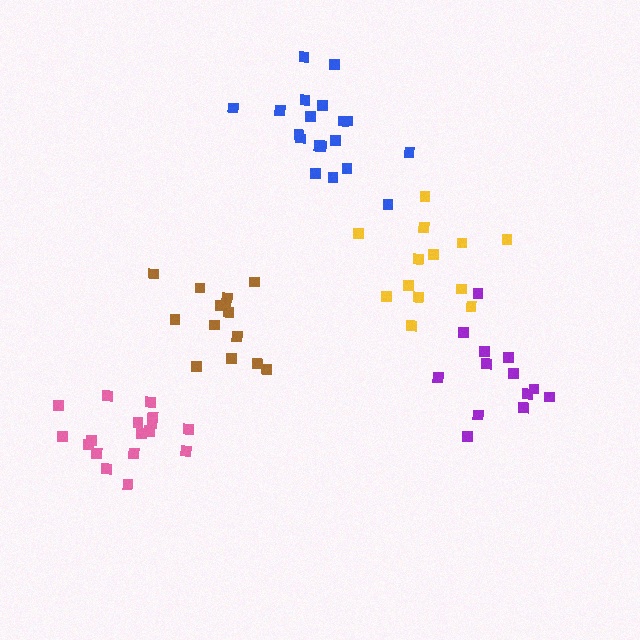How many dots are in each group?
Group 1: 14 dots, Group 2: 13 dots, Group 3: 19 dots, Group 4: 13 dots, Group 5: 17 dots (76 total).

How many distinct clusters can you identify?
There are 5 distinct clusters.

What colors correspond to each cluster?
The clusters are colored: brown, yellow, blue, purple, pink.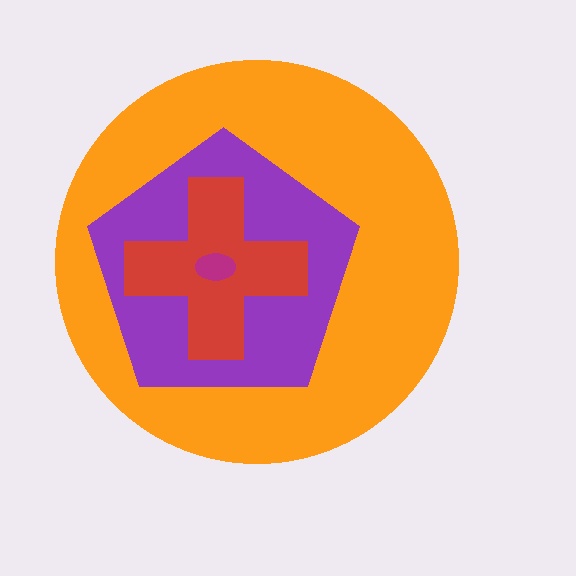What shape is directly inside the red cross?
The magenta ellipse.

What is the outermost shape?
The orange circle.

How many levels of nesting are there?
4.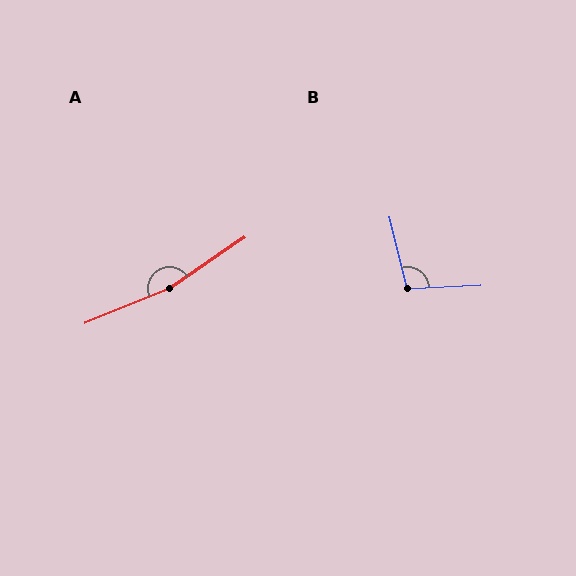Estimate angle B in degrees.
Approximately 101 degrees.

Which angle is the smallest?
B, at approximately 101 degrees.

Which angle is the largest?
A, at approximately 168 degrees.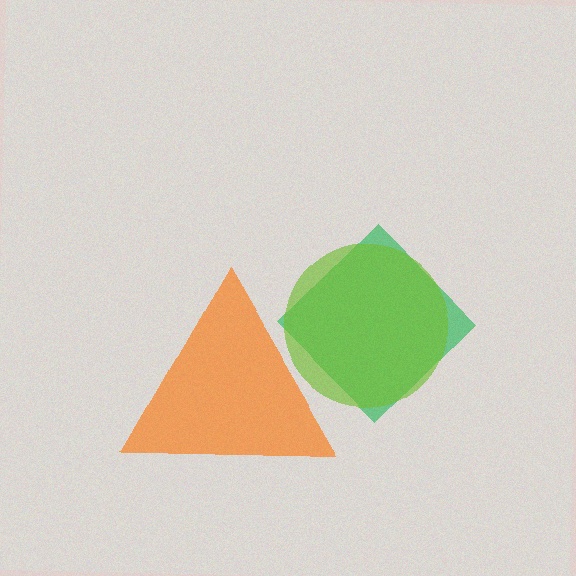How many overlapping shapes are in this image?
There are 3 overlapping shapes in the image.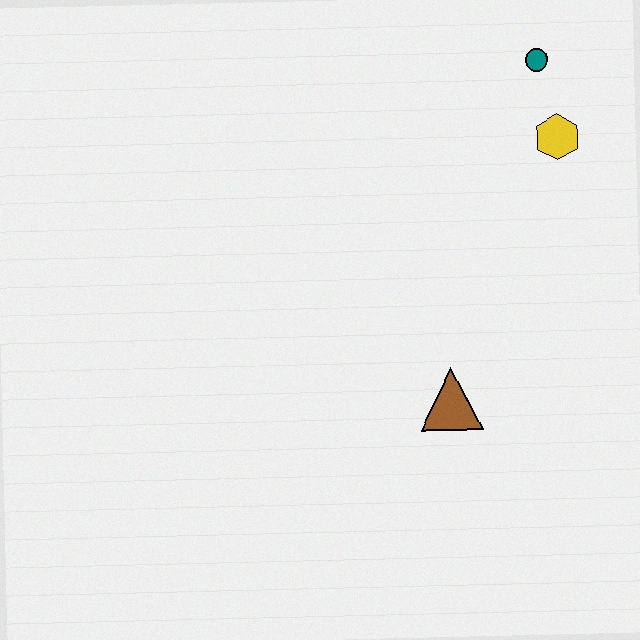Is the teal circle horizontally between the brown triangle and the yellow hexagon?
Yes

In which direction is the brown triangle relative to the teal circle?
The brown triangle is below the teal circle.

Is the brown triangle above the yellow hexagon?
No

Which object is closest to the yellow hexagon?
The teal circle is closest to the yellow hexagon.